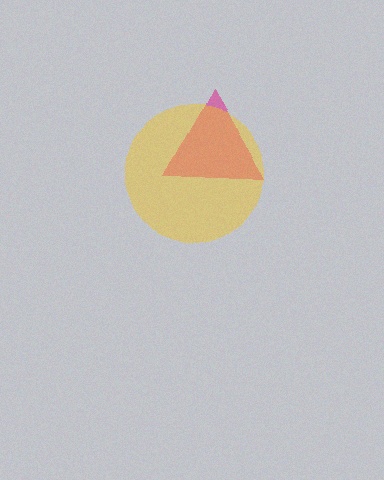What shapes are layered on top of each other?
The layered shapes are: a magenta triangle, a yellow circle.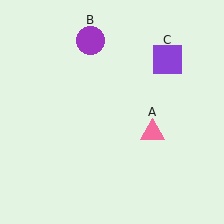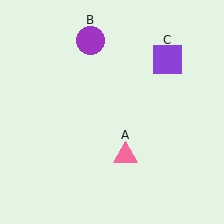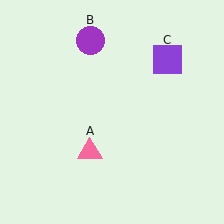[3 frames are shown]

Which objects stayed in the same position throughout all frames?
Purple circle (object B) and purple square (object C) remained stationary.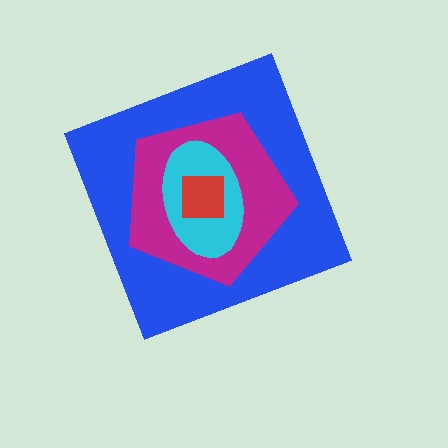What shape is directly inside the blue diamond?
The magenta pentagon.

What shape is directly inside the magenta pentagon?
The cyan ellipse.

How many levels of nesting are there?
4.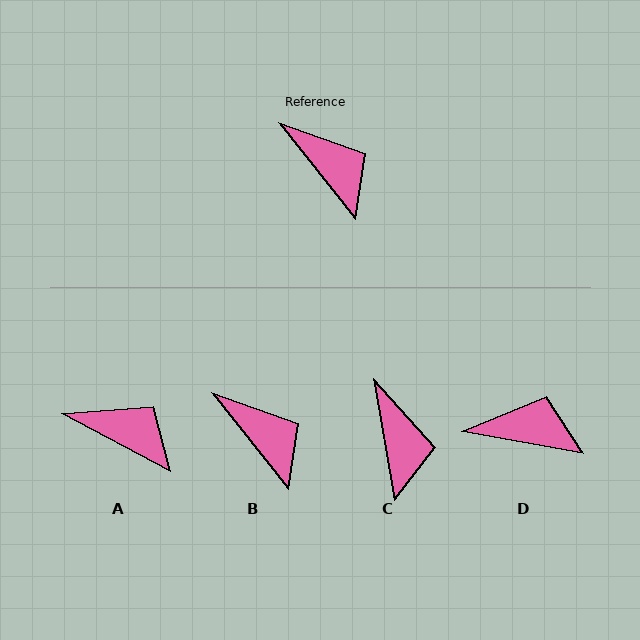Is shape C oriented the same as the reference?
No, it is off by about 29 degrees.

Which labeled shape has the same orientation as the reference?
B.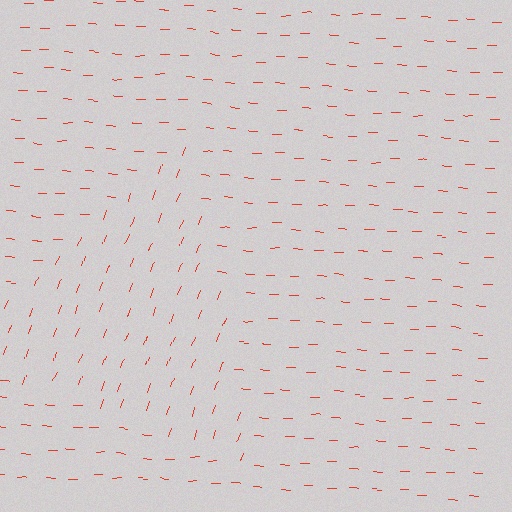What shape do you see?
I see a triangle.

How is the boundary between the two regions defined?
The boundary is defined purely by a change in line orientation (approximately 71 degrees difference). All lines are the same color and thickness.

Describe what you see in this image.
The image is filled with small red line segments. A triangle region in the image has lines oriented differently from the surrounding lines, creating a visible texture boundary.